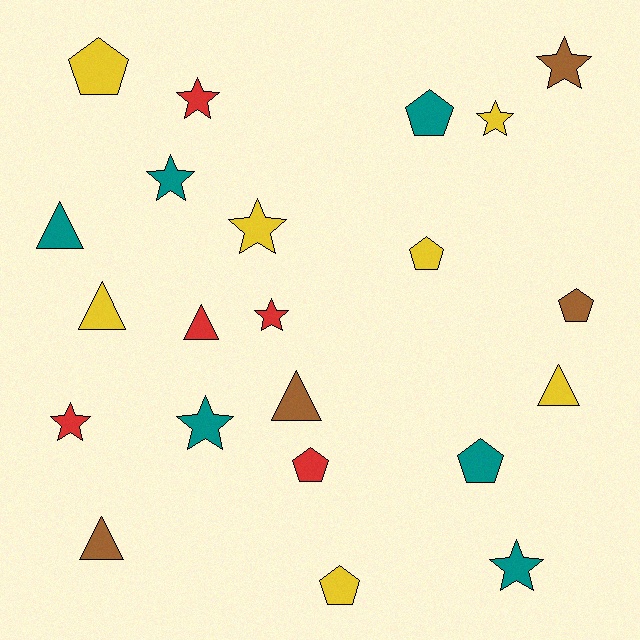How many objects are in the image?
There are 22 objects.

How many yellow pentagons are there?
There are 3 yellow pentagons.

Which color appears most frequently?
Yellow, with 7 objects.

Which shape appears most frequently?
Star, with 9 objects.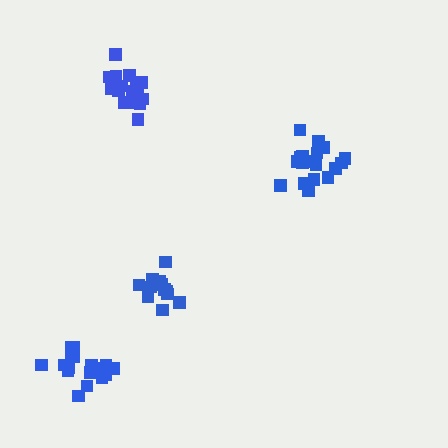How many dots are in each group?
Group 1: 12 dots, Group 2: 18 dots, Group 3: 18 dots, Group 4: 18 dots (66 total).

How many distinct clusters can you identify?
There are 4 distinct clusters.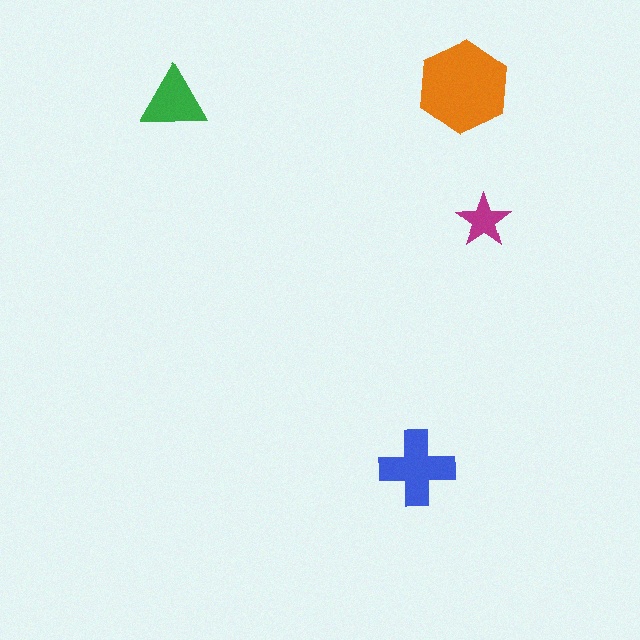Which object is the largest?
The orange hexagon.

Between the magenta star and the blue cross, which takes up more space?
The blue cross.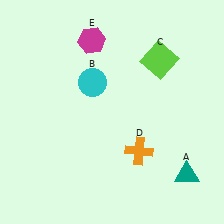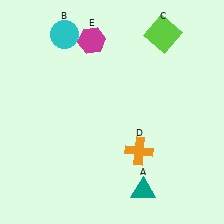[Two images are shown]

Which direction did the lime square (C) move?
The lime square (C) moved up.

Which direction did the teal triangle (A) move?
The teal triangle (A) moved left.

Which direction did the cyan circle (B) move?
The cyan circle (B) moved up.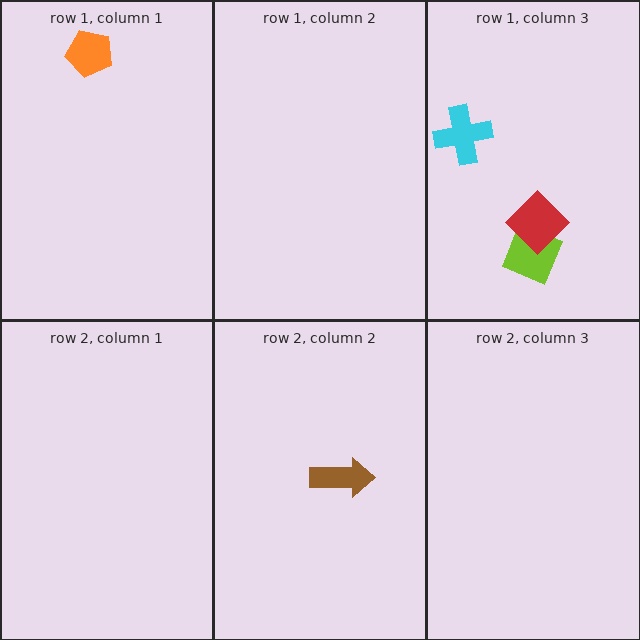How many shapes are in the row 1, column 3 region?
3.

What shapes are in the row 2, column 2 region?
The brown arrow.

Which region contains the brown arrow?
The row 2, column 2 region.